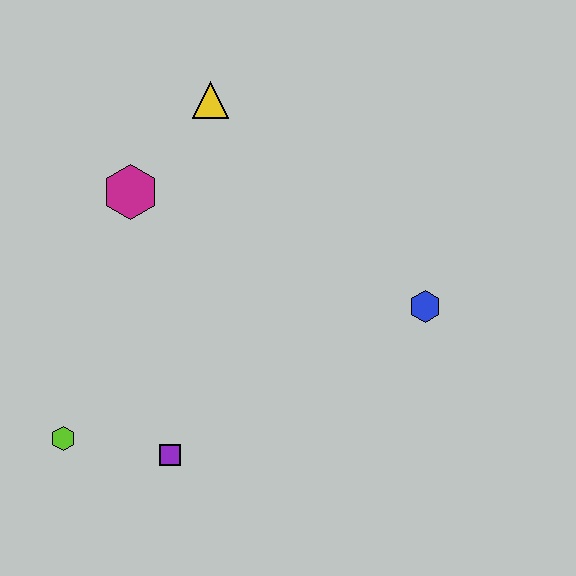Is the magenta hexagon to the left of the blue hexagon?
Yes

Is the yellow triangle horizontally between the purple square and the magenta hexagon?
No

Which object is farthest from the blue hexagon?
The lime hexagon is farthest from the blue hexagon.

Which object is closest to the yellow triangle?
The magenta hexagon is closest to the yellow triangle.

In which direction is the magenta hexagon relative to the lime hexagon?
The magenta hexagon is above the lime hexagon.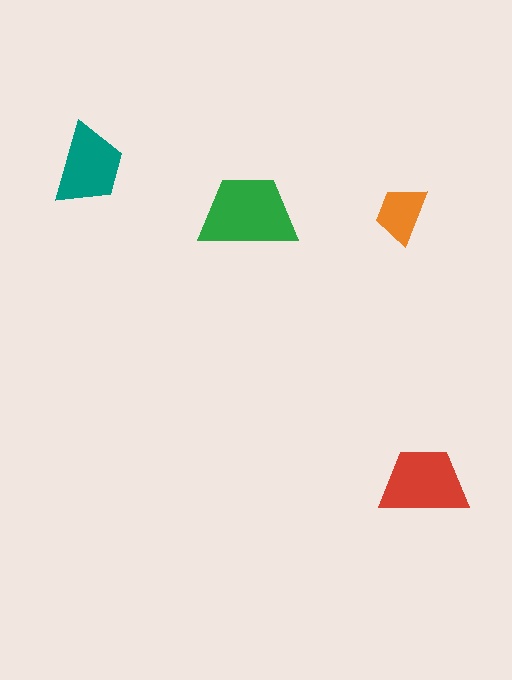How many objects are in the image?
There are 4 objects in the image.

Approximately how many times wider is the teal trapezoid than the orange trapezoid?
About 1.5 times wider.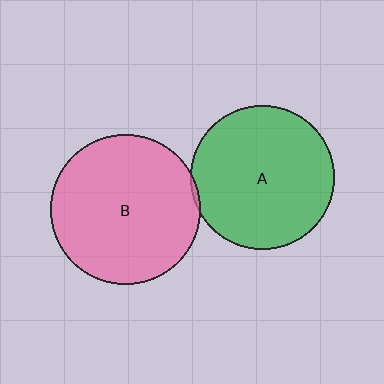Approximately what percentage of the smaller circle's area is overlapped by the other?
Approximately 5%.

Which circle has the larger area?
Circle B (pink).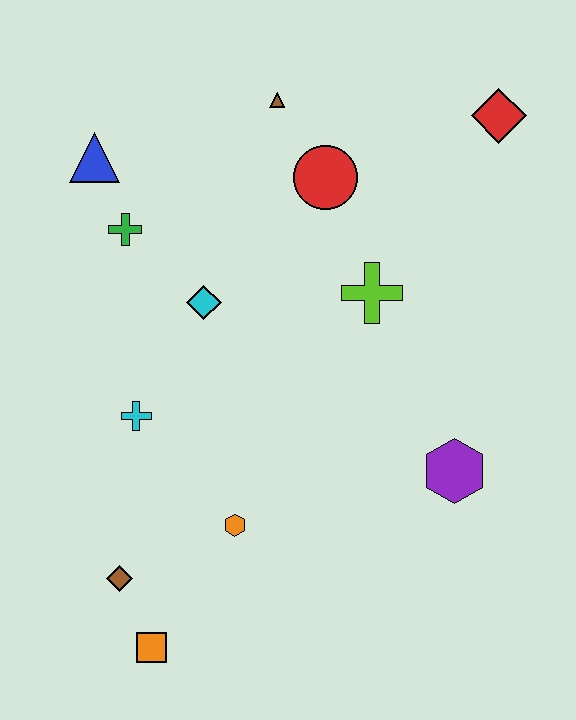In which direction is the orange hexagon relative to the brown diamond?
The orange hexagon is to the right of the brown diamond.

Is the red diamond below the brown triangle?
Yes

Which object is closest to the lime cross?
The red circle is closest to the lime cross.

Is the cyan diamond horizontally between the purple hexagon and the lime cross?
No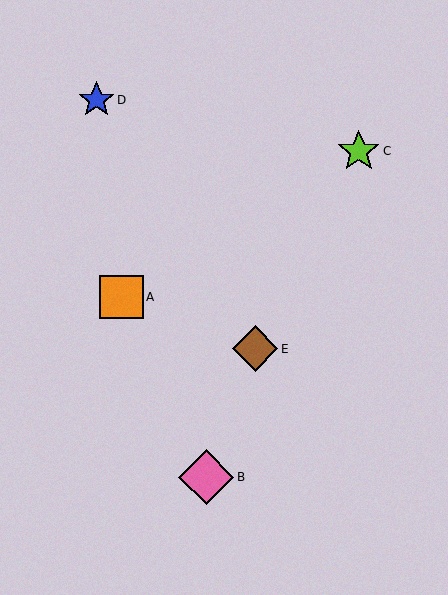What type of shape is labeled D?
Shape D is a blue star.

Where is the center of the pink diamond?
The center of the pink diamond is at (206, 477).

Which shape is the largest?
The pink diamond (labeled B) is the largest.